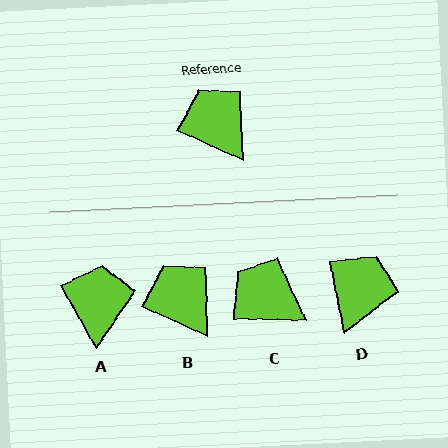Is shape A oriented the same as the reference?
No, it is off by about 36 degrees.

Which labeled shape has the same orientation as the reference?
B.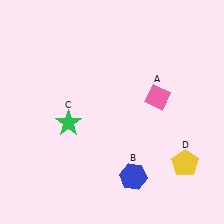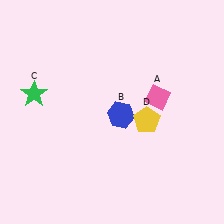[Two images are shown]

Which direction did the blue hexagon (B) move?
The blue hexagon (B) moved up.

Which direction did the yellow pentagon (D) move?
The yellow pentagon (D) moved up.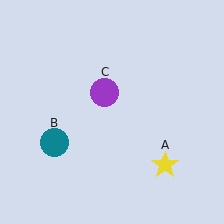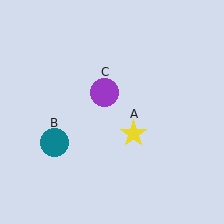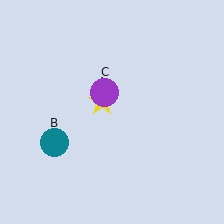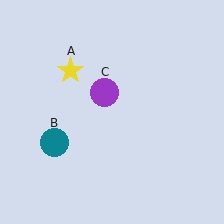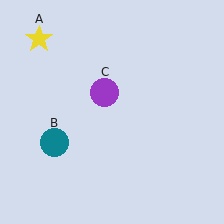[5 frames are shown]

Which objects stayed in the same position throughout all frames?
Teal circle (object B) and purple circle (object C) remained stationary.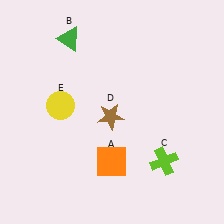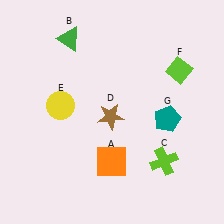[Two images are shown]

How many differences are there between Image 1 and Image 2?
There are 2 differences between the two images.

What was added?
A lime diamond (F), a teal pentagon (G) were added in Image 2.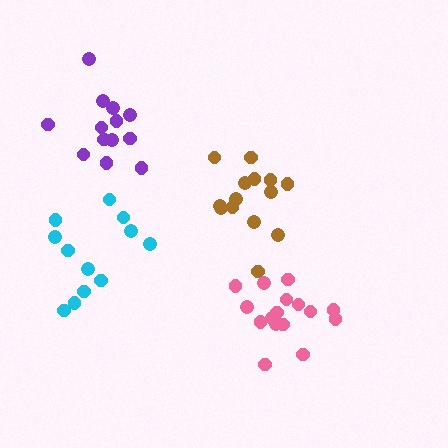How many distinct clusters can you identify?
There are 4 distinct clusters.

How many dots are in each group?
Group 1: 14 dots, Group 2: 12 dots, Group 3: 16 dots, Group 4: 13 dots (55 total).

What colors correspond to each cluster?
The clusters are colored: brown, cyan, pink, purple.